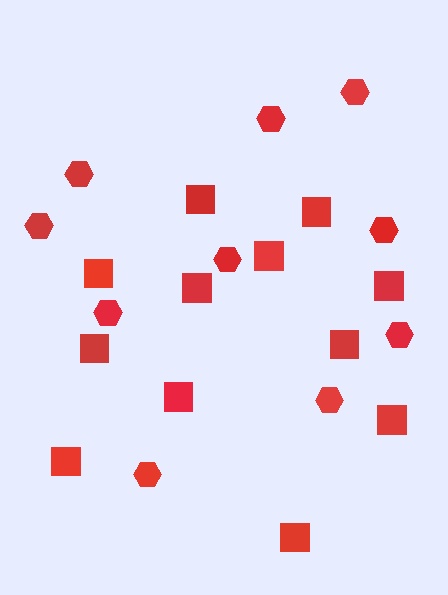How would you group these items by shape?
There are 2 groups: one group of hexagons (10) and one group of squares (12).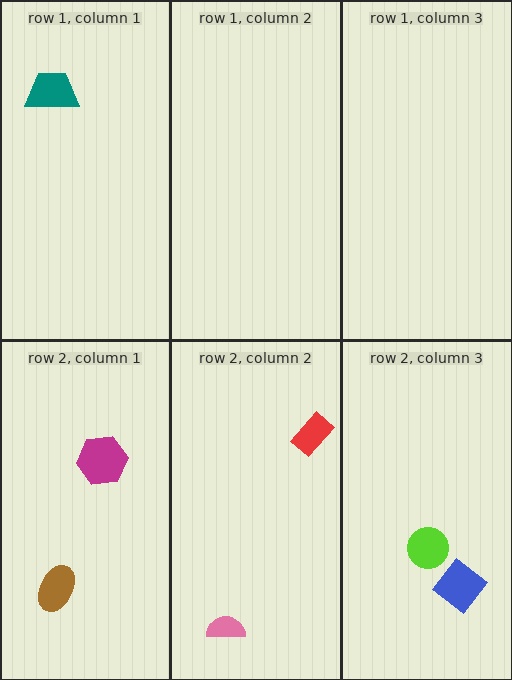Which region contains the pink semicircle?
The row 2, column 2 region.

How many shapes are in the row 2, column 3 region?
2.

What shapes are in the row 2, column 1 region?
The brown ellipse, the magenta hexagon.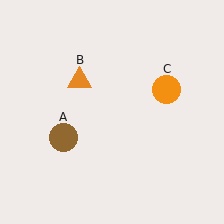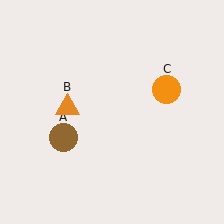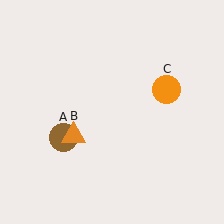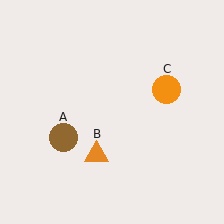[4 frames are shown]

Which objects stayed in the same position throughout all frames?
Brown circle (object A) and orange circle (object C) remained stationary.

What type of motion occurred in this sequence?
The orange triangle (object B) rotated counterclockwise around the center of the scene.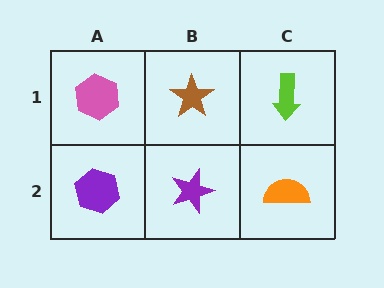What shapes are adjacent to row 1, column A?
A purple hexagon (row 2, column A), a brown star (row 1, column B).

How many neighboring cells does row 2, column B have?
3.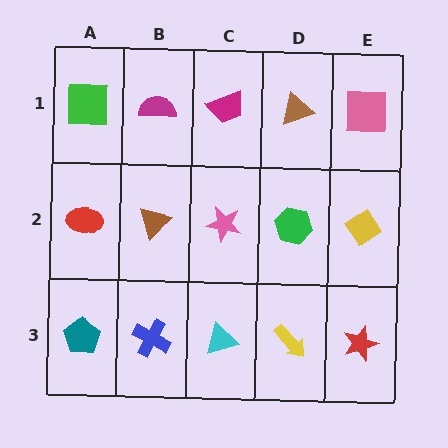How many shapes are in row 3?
5 shapes.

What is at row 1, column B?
A magenta semicircle.